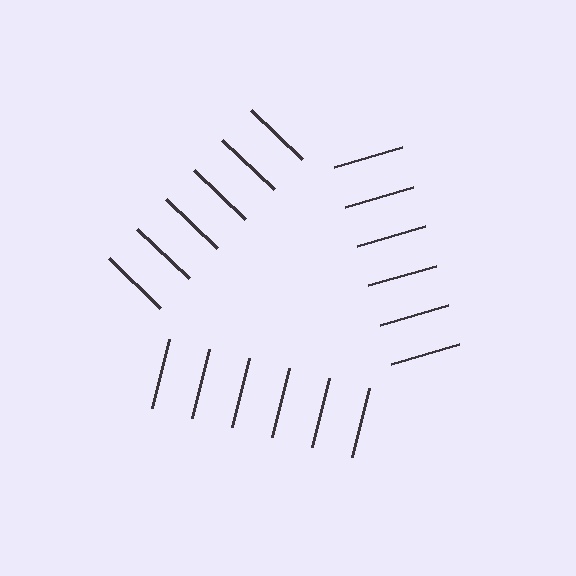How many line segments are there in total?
18 — 6 along each of the 3 edges.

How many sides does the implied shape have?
3 sides — the line-ends trace a triangle.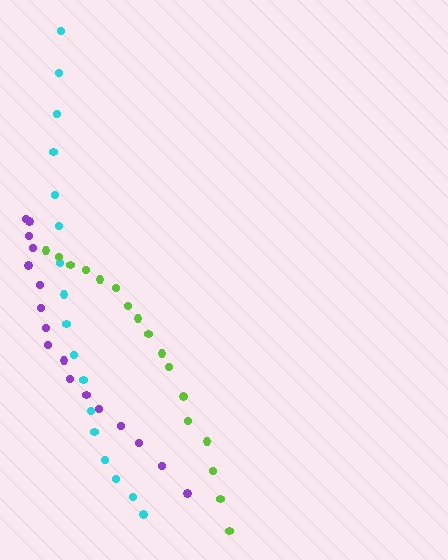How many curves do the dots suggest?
There are 3 distinct paths.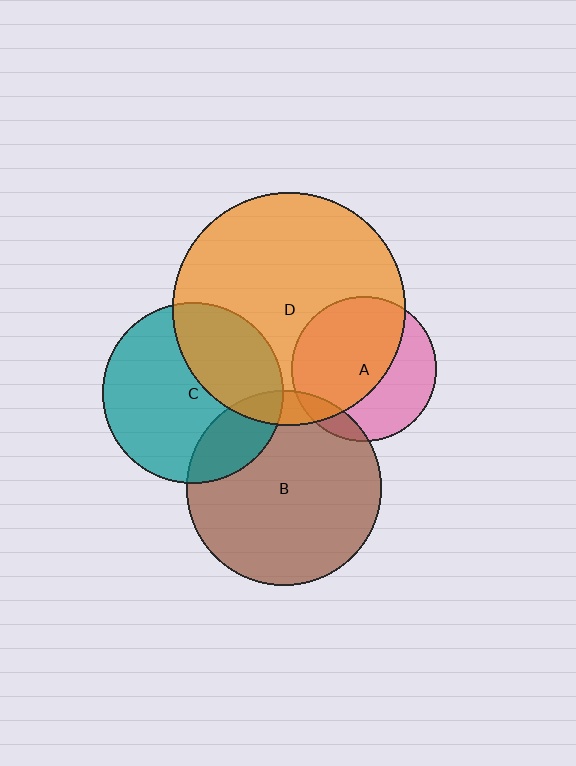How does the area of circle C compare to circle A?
Approximately 1.6 times.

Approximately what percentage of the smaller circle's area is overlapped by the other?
Approximately 60%.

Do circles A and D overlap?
Yes.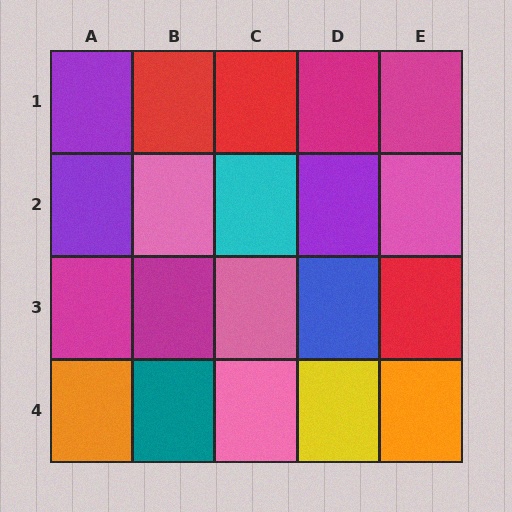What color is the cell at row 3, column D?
Blue.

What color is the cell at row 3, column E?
Red.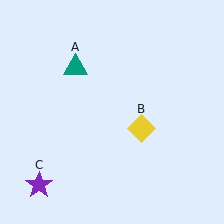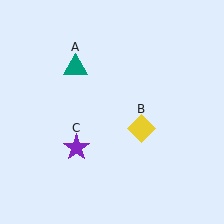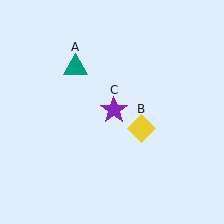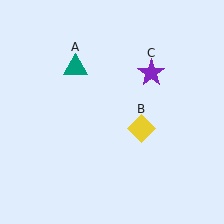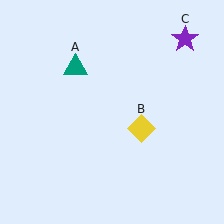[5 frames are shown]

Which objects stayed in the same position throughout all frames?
Teal triangle (object A) and yellow diamond (object B) remained stationary.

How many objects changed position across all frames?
1 object changed position: purple star (object C).